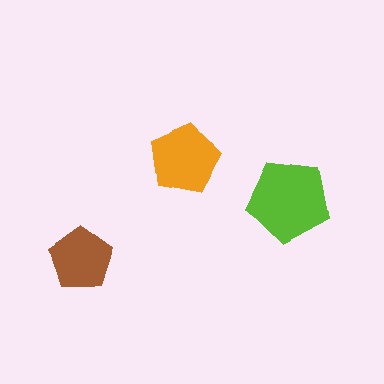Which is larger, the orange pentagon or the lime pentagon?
The lime one.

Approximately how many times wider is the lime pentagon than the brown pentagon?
About 1.5 times wider.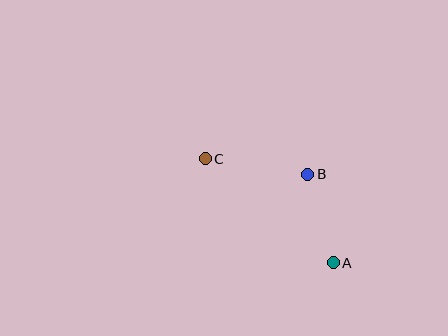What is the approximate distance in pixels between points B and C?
The distance between B and C is approximately 104 pixels.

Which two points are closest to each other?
Points A and B are closest to each other.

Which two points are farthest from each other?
Points A and C are farthest from each other.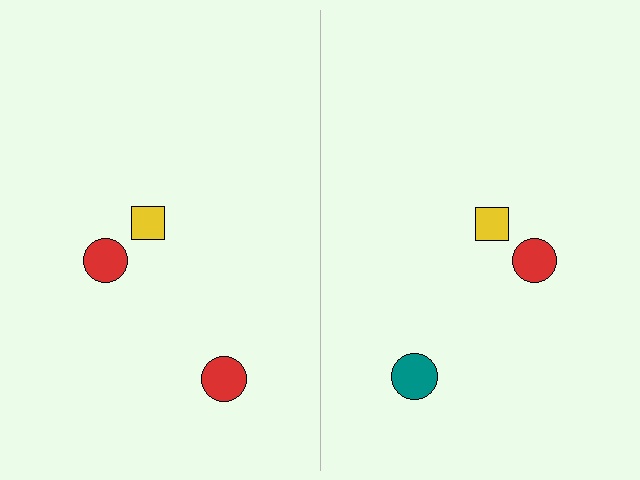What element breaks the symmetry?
The teal circle on the right side breaks the symmetry — its mirror counterpart is red.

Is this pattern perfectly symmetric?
No, the pattern is not perfectly symmetric. The teal circle on the right side breaks the symmetry — its mirror counterpart is red.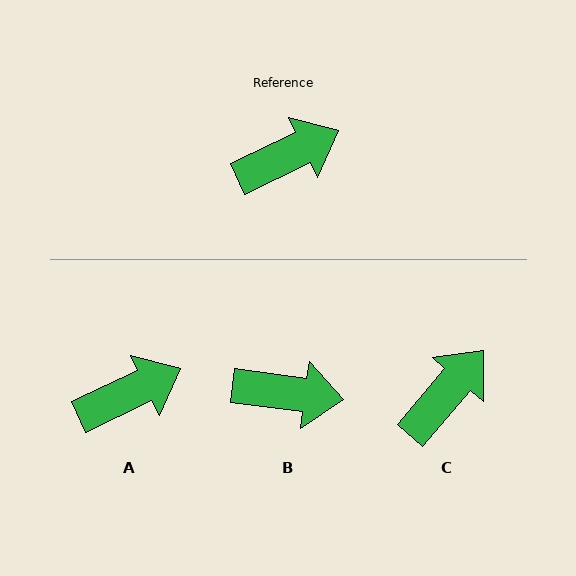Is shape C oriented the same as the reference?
No, it is off by about 24 degrees.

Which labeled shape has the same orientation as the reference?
A.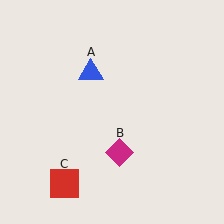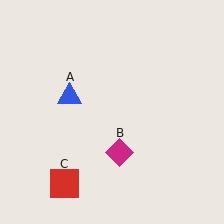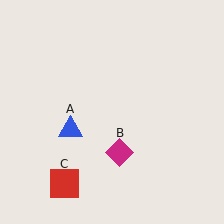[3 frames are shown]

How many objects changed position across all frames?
1 object changed position: blue triangle (object A).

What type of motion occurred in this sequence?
The blue triangle (object A) rotated counterclockwise around the center of the scene.